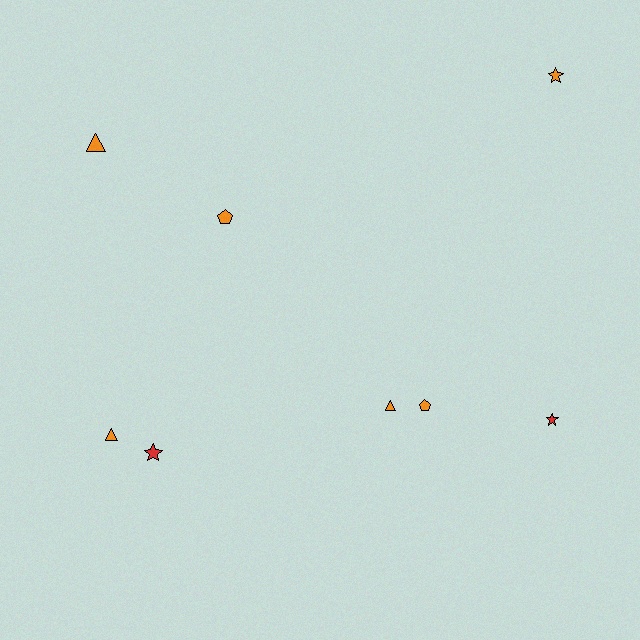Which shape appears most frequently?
Triangle, with 3 objects.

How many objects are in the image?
There are 8 objects.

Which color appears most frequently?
Orange, with 6 objects.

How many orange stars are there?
There is 1 orange star.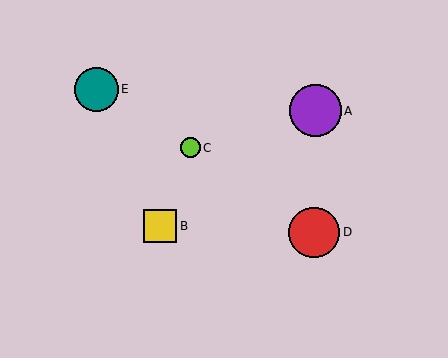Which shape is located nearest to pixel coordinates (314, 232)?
The red circle (labeled D) at (314, 232) is nearest to that location.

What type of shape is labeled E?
Shape E is a teal circle.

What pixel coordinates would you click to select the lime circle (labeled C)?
Click at (190, 148) to select the lime circle C.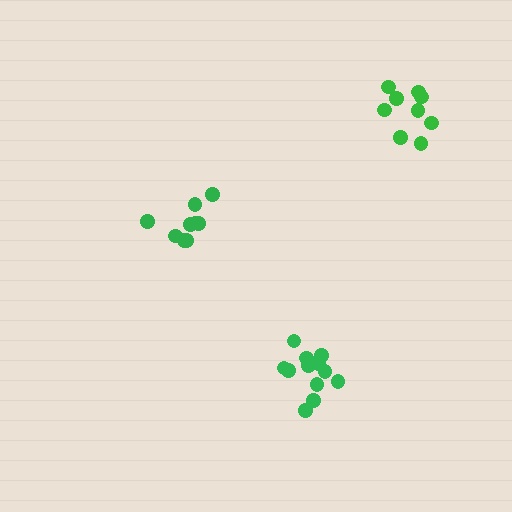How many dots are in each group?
Group 1: 9 dots, Group 2: 9 dots, Group 3: 12 dots (30 total).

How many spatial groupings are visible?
There are 3 spatial groupings.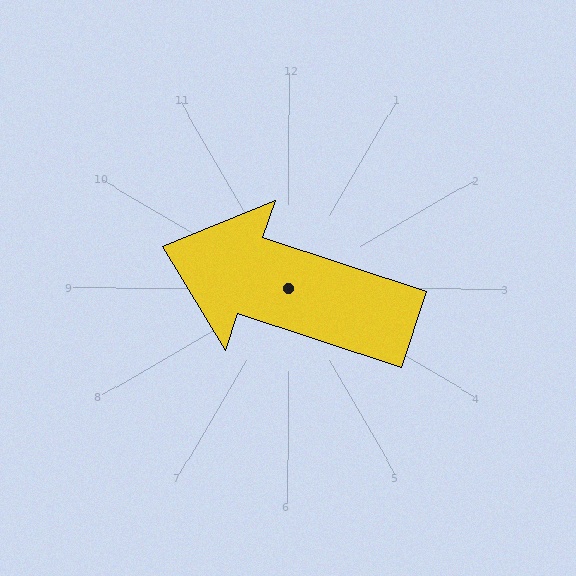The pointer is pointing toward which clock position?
Roughly 10 o'clock.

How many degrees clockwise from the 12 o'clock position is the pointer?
Approximately 288 degrees.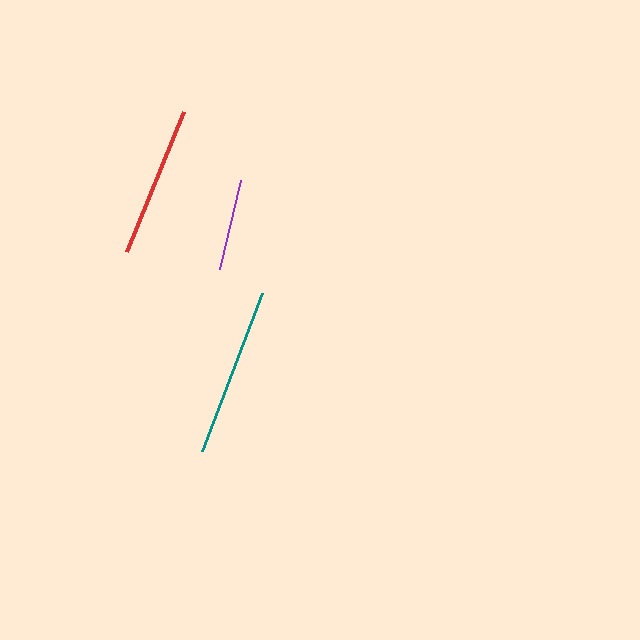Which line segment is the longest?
The teal line is the longest at approximately 169 pixels.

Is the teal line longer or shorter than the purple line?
The teal line is longer than the purple line.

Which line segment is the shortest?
The purple line is the shortest at approximately 91 pixels.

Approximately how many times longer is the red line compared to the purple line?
The red line is approximately 1.7 times the length of the purple line.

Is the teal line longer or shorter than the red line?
The teal line is longer than the red line.